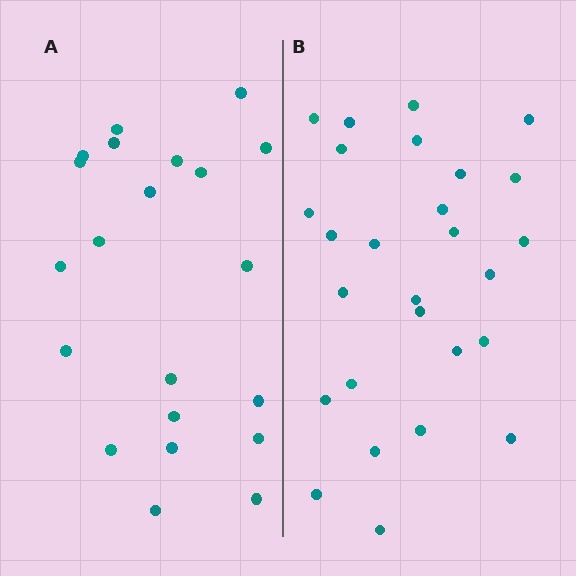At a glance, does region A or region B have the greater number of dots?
Region B (the right region) has more dots.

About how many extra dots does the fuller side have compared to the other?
Region B has about 6 more dots than region A.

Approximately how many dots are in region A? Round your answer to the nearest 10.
About 20 dots. (The exact count is 21, which rounds to 20.)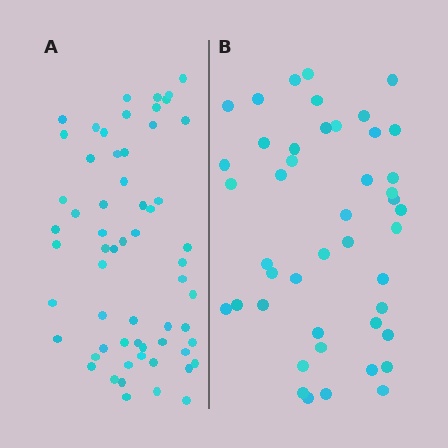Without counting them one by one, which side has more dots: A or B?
Region A (the left region) has more dots.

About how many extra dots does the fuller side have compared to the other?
Region A has approximately 15 more dots than region B.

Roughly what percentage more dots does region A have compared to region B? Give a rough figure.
About 35% more.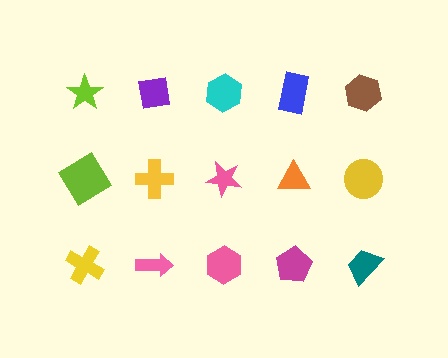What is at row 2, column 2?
A yellow cross.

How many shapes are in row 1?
5 shapes.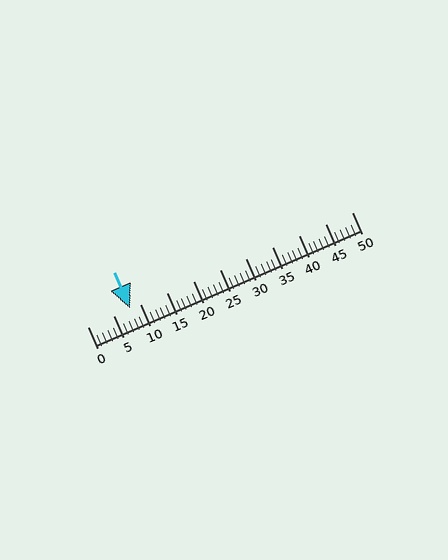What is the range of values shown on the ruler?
The ruler shows values from 0 to 50.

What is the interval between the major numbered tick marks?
The major tick marks are spaced 5 units apart.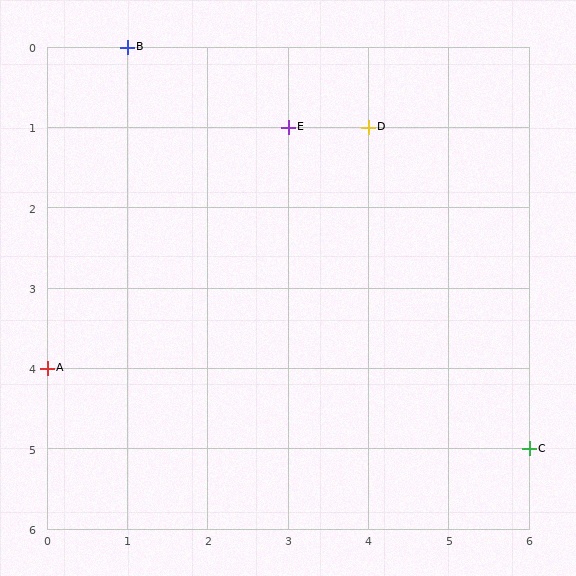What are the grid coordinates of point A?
Point A is at grid coordinates (0, 4).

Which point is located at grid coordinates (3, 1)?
Point E is at (3, 1).